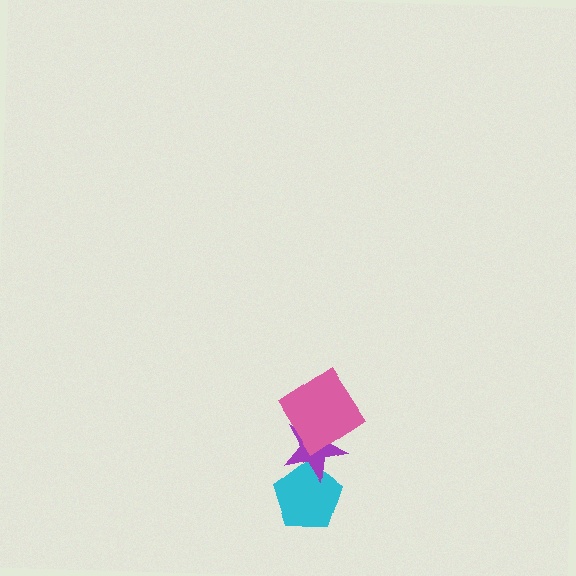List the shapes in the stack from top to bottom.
From top to bottom: the pink diamond, the purple star, the cyan pentagon.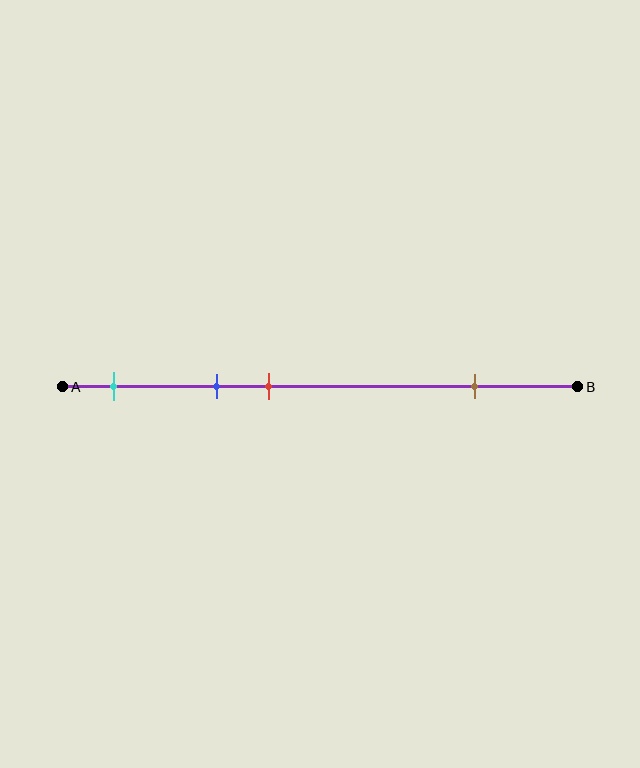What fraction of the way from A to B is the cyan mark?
The cyan mark is approximately 10% (0.1) of the way from A to B.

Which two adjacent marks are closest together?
The blue and red marks are the closest adjacent pair.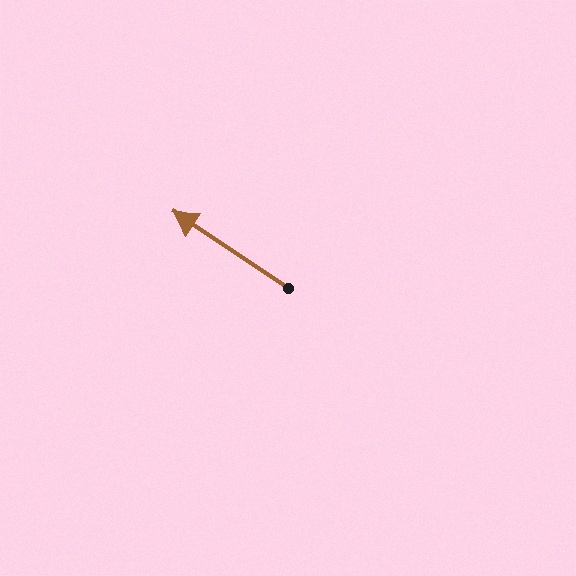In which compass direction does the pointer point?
Northwest.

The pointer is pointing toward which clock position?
Roughly 10 o'clock.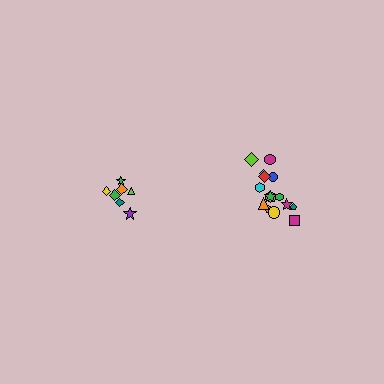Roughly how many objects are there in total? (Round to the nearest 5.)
Roughly 20 objects in total.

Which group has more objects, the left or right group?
The right group.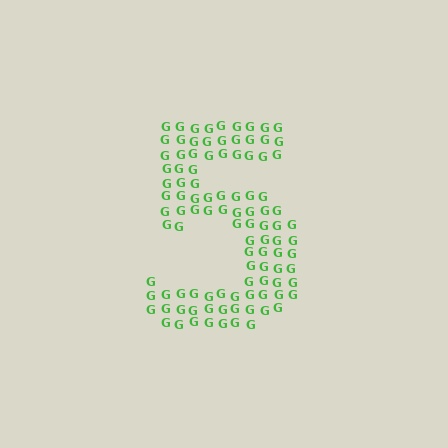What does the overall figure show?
The overall figure shows the digit 5.